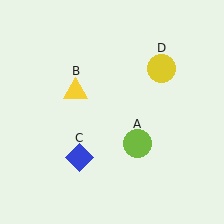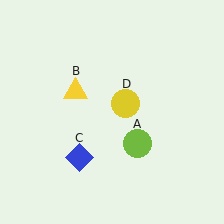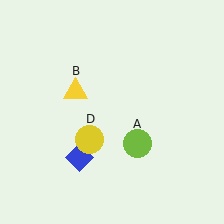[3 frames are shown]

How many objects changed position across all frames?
1 object changed position: yellow circle (object D).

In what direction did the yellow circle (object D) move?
The yellow circle (object D) moved down and to the left.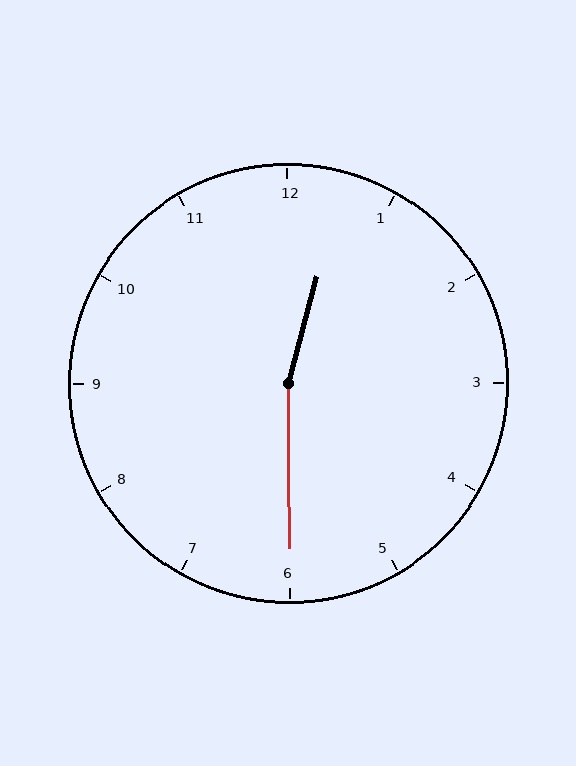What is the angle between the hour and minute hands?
Approximately 165 degrees.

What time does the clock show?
12:30.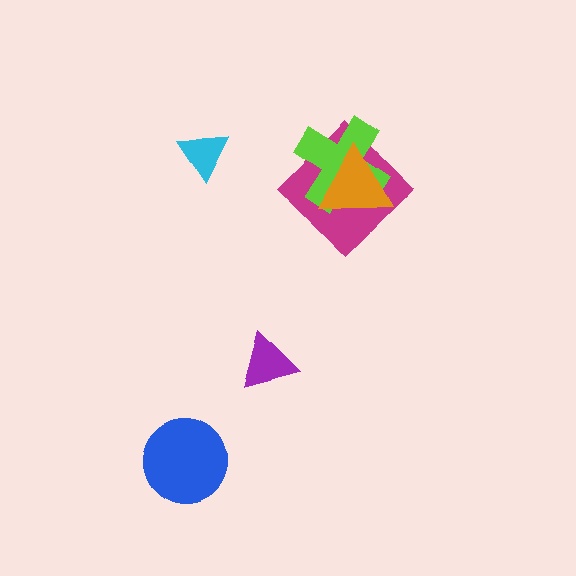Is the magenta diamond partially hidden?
Yes, it is partially covered by another shape.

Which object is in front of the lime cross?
The orange triangle is in front of the lime cross.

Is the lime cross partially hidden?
Yes, it is partially covered by another shape.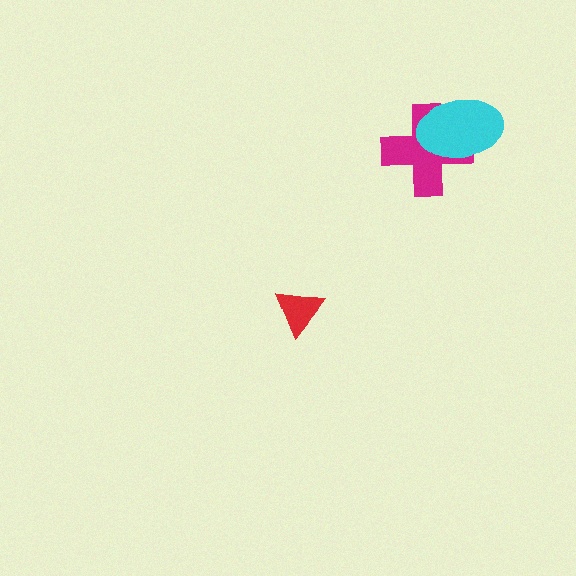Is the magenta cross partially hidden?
Yes, it is partially covered by another shape.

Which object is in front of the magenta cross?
The cyan ellipse is in front of the magenta cross.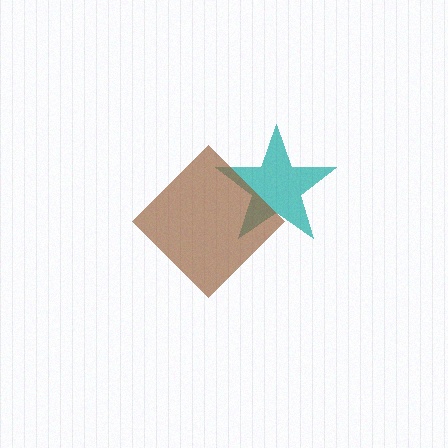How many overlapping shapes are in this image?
There are 2 overlapping shapes in the image.